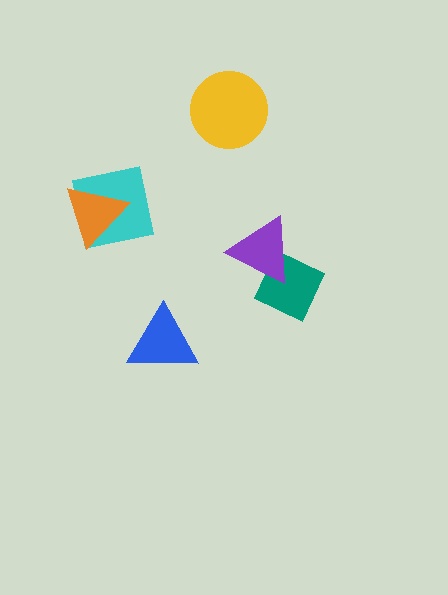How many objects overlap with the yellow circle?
0 objects overlap with the yellow circle.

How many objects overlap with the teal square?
1 object overlaps with the teal square.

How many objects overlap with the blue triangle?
0 objects overlap with the blue triangle.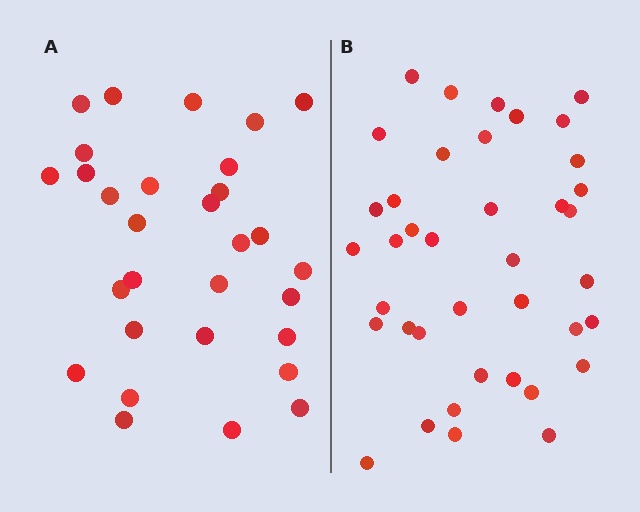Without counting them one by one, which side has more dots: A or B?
Region B (the right region) has more dots.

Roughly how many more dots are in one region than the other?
Region B has roughly 8 or so more dots than region A.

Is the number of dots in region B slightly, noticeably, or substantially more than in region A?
Region B has noticeably more, but not dramatically so. The ratio is roughly 1.3 to 1.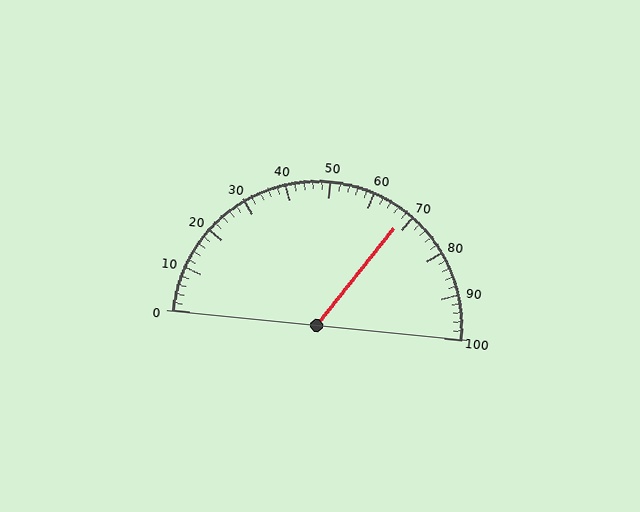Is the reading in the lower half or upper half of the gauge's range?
The reading is in the upper half of the range (0 to 100).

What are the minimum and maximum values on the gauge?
The gauge ranges from 0 to 100.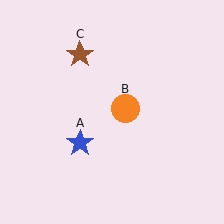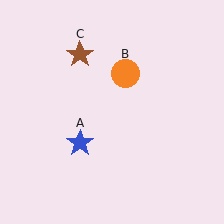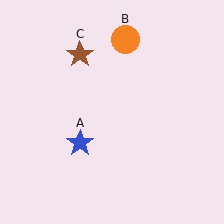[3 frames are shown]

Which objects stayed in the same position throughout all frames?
Blue star (object A) and brown star (object C) remained stationary.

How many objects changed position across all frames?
1 object changed position: orange circle (object B).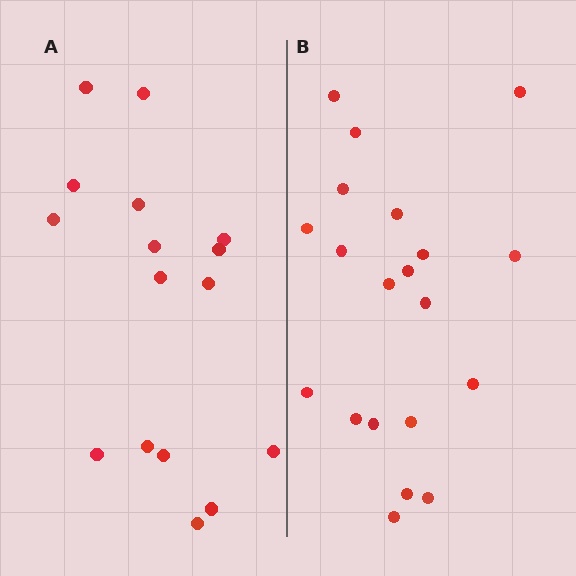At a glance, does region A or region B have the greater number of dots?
Region B (the right region) has more dots.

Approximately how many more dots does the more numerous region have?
Region B has about 4 more dots than region A.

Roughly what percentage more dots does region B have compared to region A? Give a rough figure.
About 25% more.